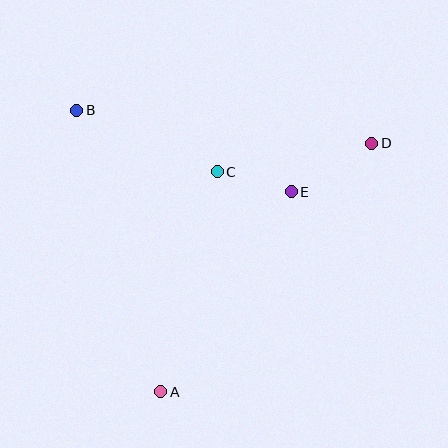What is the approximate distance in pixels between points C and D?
The distance between C and D is approximately 157 pixels.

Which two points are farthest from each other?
Points A and D are farthest from each other.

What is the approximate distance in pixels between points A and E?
The distance between A and E is approximately 239 pixels.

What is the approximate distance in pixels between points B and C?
The distance between B and C is approximately 153 pixels.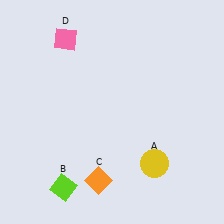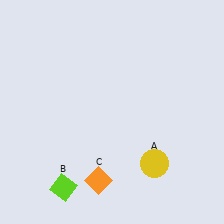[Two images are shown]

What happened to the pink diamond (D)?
The pink diamond (D) was removed in Image 2. It was in the top-left area of Image 1.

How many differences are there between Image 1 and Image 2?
There is 1 difference between the two images.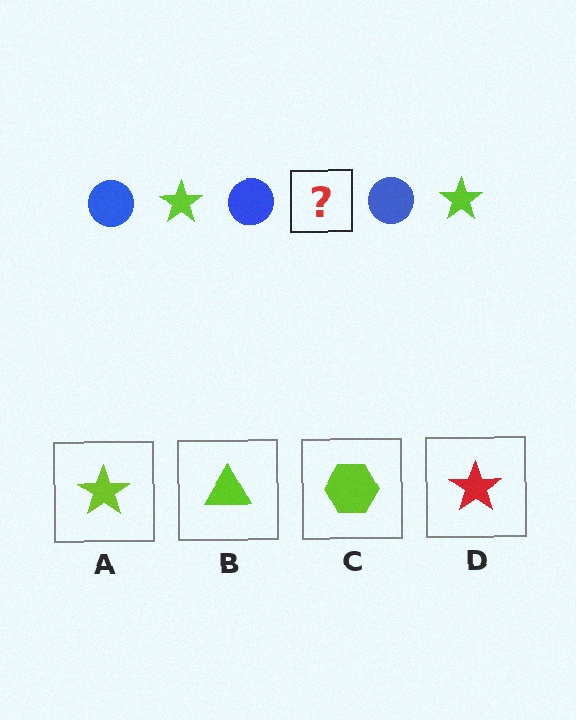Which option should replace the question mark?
Option A.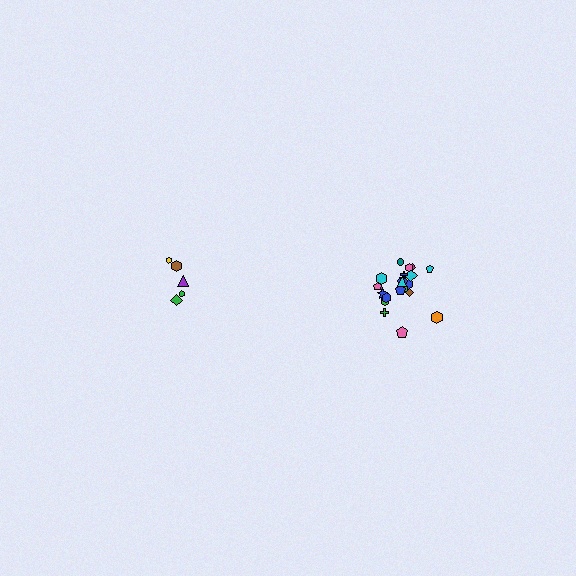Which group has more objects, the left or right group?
The right group.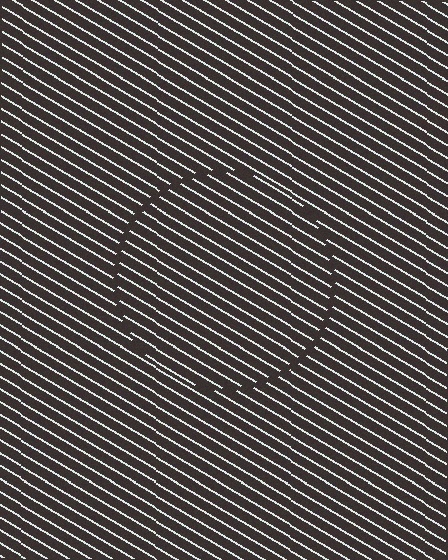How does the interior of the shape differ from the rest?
The interior of the shape contains the same grating, shifted by half a period — the contour is defined by the phase discontinuity where line-ends from the inner and outer gratings abut.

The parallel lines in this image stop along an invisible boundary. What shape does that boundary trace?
An illusory circle. The interior of the shape contains the same grating, shifted by half a period — the contour is defined by the phase discontinuity where line-ends from the inner and outer gratings abut.